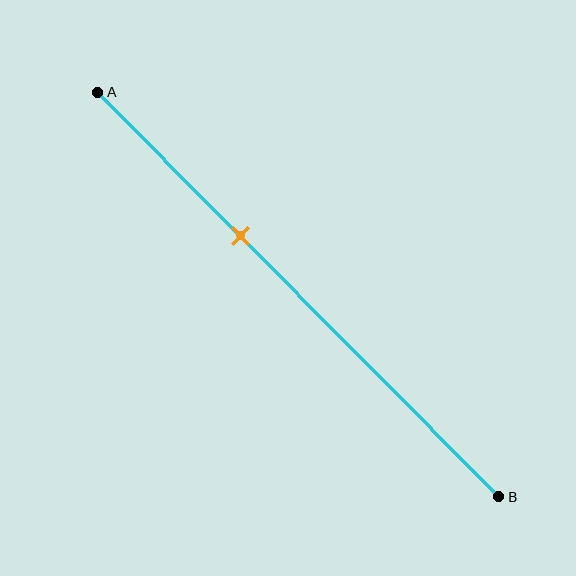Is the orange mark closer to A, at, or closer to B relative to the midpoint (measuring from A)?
The orange mark is closer to point A than the midpoint of segment AB.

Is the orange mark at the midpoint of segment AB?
No, the mark is at about 35% from A, not at the 50% midpoint.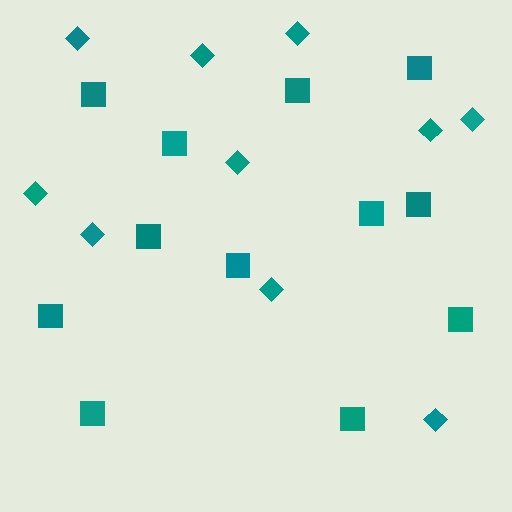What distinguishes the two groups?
There are 2 groups: one group of diamonds (10) and one group of squares (12).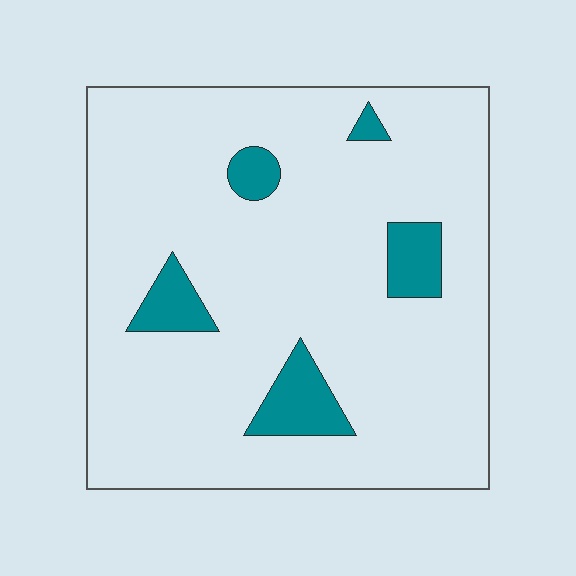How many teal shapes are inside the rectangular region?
5.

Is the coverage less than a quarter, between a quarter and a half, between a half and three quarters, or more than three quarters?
Less than a quarter.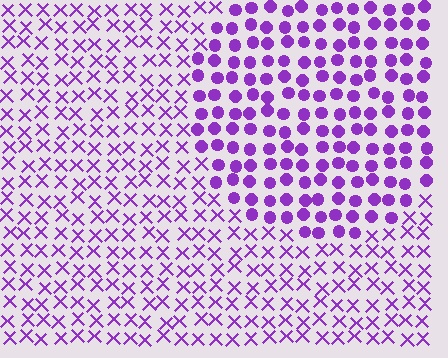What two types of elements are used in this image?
The image uses circles inside the circle region and X marks outside it.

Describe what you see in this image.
The image is filled with small purple elements arranged in a uniform grid. A circle-shaped region contains circles, while the surrounding area contains X marks. The boundary is defined purely by the change in element shape.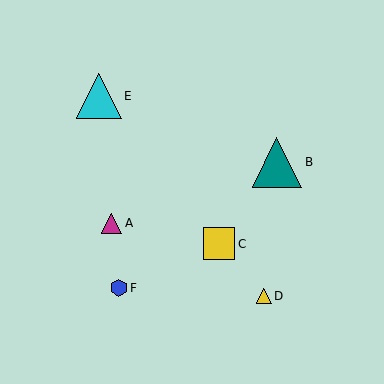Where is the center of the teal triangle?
The center of the teal triangle is at (277, 162).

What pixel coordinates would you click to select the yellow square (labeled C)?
Click at (219, 244) to select the yellow square C.